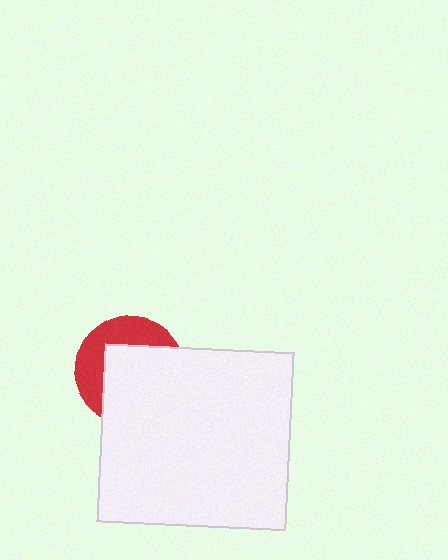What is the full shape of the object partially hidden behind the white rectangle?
The partially hidden object is a red circle.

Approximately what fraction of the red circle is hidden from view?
Roughly 61% of the red circle is hidden behind the white rectangle.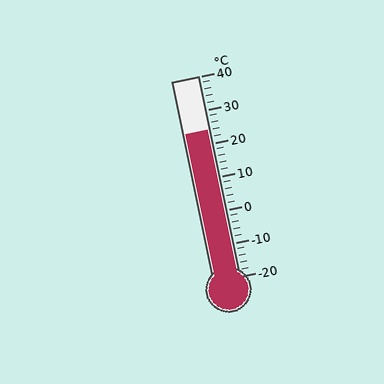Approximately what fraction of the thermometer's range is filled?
The thermometer is filled to approximately 75% of its range.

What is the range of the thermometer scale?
The thermometer scale ranges from -20°C to 40°C.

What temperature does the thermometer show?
The thermometer shows approximately 24°C.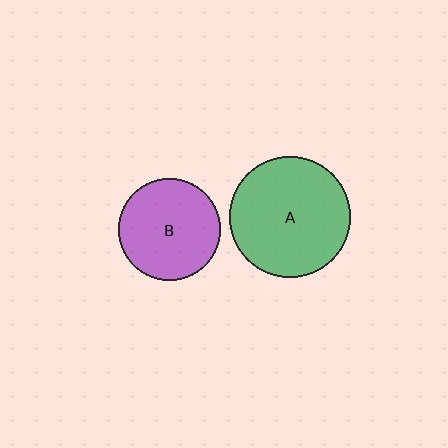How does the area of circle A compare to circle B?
Approximately 1.4 times.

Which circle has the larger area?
Circle A (green).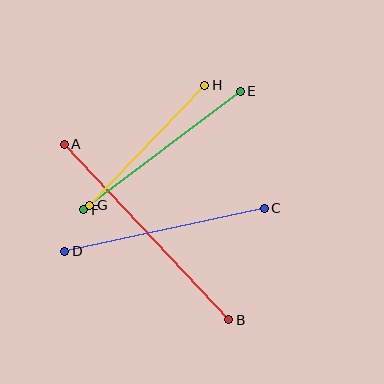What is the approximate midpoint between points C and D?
The midpoint is at approximately (165, 230) pixels.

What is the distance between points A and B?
The distance is approximately 241 pixels.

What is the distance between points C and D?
The distance is approximately 204 pixels.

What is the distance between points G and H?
The distance is approximately 166 pixels.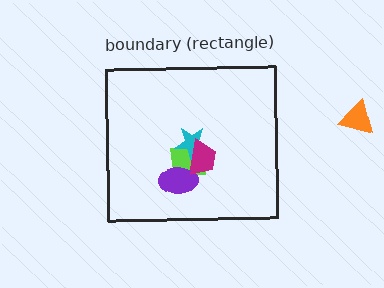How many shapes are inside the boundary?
4 inside, 1 outside.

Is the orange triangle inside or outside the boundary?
Outside.